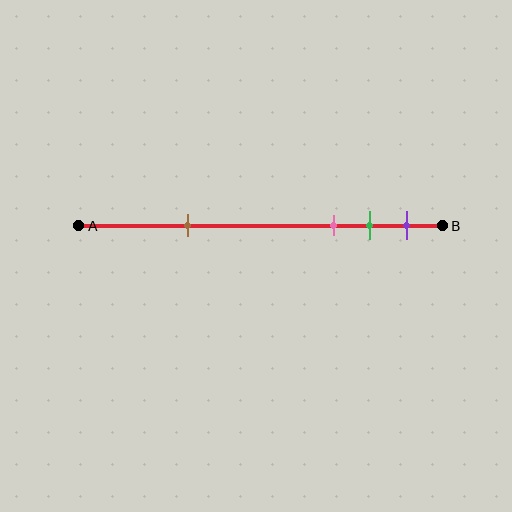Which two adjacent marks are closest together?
The green and purple marks are the closest adjacent pair.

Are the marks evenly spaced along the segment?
No, the marks are not evenly spaced.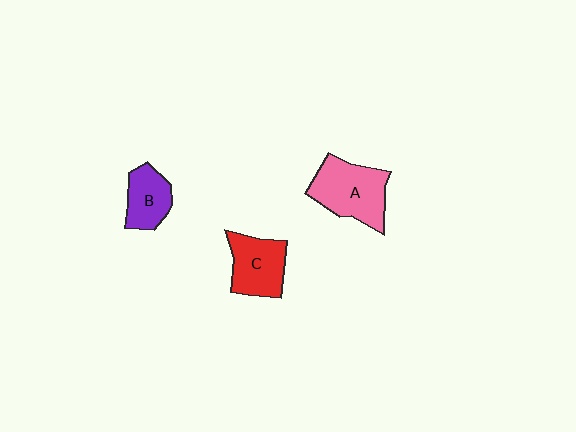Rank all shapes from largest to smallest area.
From largest to smallest: A (pink), C (red), B (purple).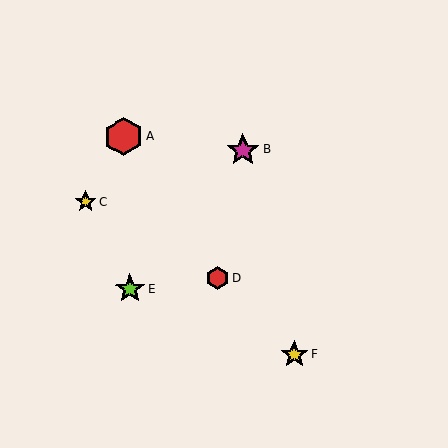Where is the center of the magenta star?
The center of the magenta star is at (243, 150).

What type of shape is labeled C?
Shape C is a yellow star.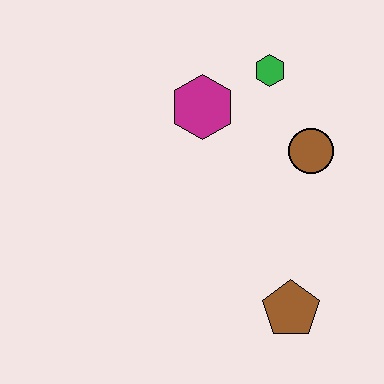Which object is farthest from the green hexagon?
The brown pentagon is farthest from the green hexagon.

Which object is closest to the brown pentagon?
The brown circle is closest to the brown pentagon.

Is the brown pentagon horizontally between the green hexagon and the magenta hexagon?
No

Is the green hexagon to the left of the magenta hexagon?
No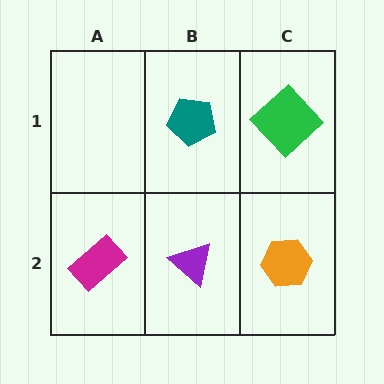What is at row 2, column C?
An orange hexagon.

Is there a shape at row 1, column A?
No, that cell is empty.